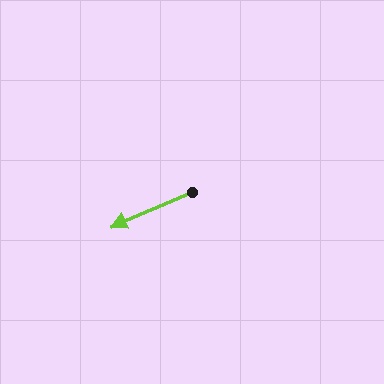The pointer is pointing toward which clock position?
Roughly 8 o'clock.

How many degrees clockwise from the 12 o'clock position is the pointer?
Approximately 247 degrees.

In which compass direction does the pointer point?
Southwest.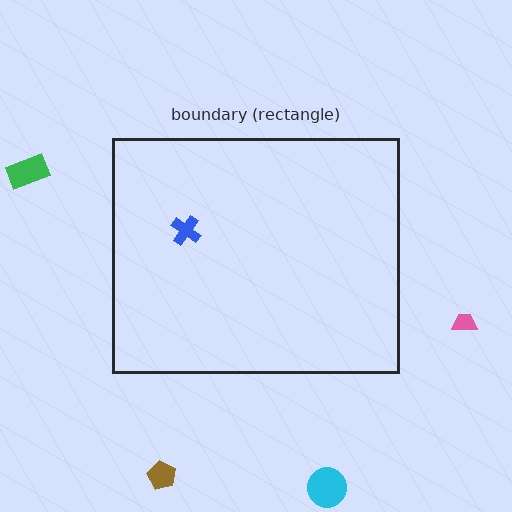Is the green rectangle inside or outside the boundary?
Outside.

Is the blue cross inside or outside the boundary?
Inside.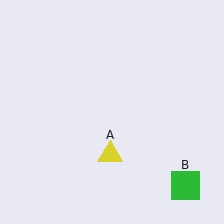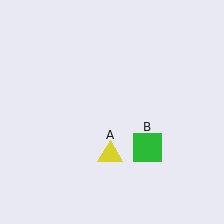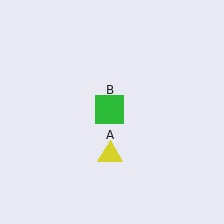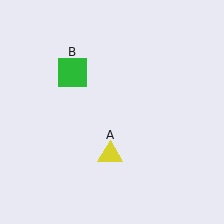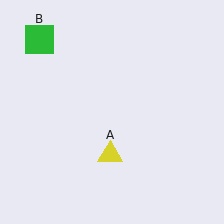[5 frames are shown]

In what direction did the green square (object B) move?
The green square (object B) moved up and to the left.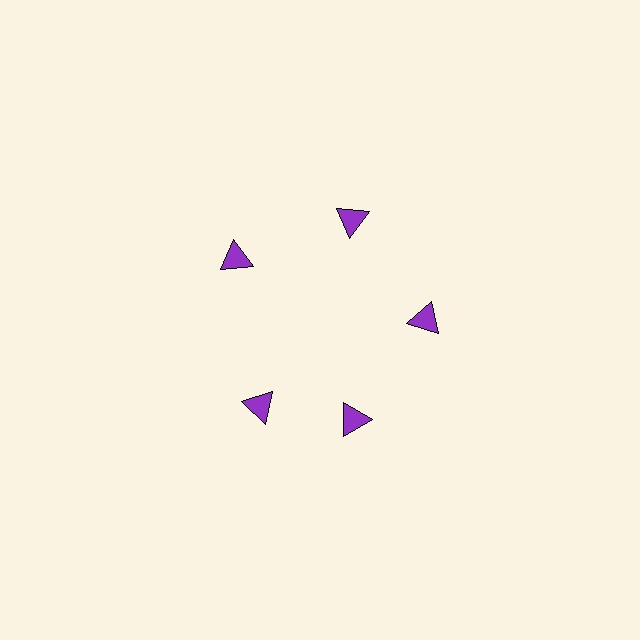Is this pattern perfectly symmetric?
No. The 5 purple triangles are arranged in a ring, but one element near the 8 o'clock position is rotated out of alignment along the ring, breaking the 5-fold rotational symmetry.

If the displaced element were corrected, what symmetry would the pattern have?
It would have 5-fold rotational symmetry — the pattern would map onto itself every 72 degrees.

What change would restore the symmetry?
The symmetry would be restored by rotating it back into even spacing with its neighbors so that all 5 triangles sit at equal angles and equal distance from the center.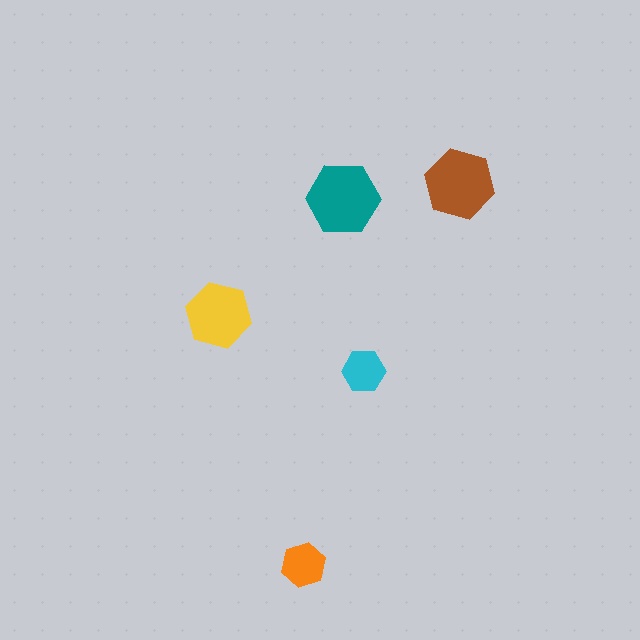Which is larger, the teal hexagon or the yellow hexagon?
The teal one.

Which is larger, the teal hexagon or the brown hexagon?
The teal one.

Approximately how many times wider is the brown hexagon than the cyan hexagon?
About 1.5 times wider.